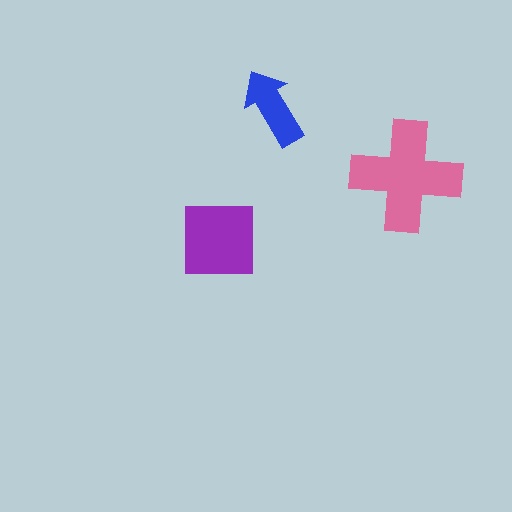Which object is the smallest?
The blue arrow.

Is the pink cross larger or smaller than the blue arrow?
Larger.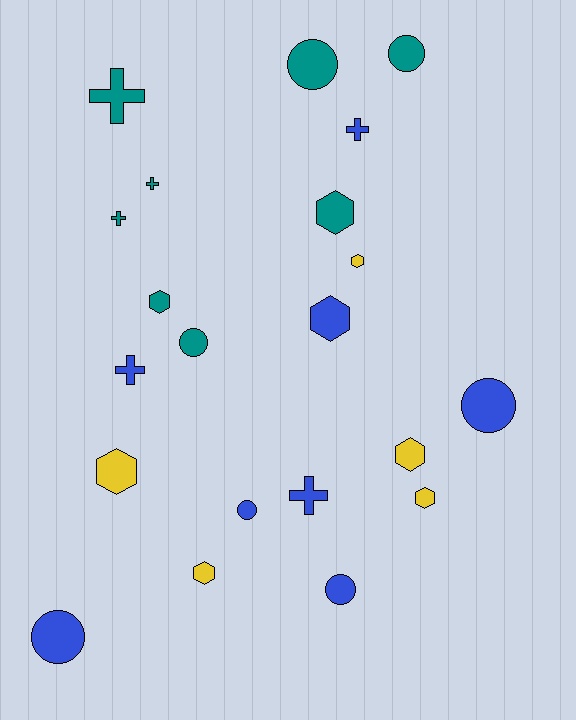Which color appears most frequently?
Teal, with 8 objects.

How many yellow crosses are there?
There are no yellow crosses.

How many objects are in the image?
There are 21 objects.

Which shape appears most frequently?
Hexagon, with 8 objects.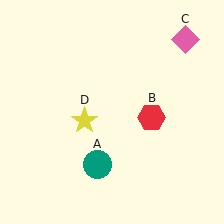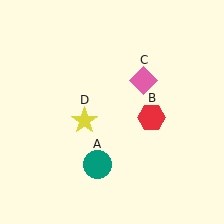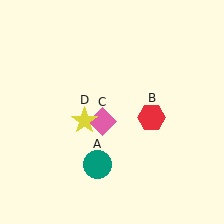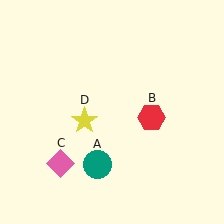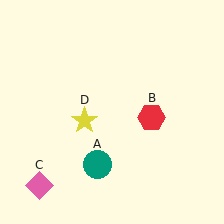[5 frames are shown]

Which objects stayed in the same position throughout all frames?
Teal circle (object A) and red hexagon (object B) and yellow star (object D) remained stationary.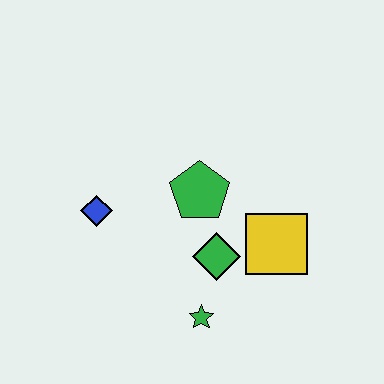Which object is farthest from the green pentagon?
The green star is farthest from the green pentagon.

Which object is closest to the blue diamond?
The green pentagon is closest to the blue diamond.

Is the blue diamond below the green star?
No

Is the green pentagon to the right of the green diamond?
No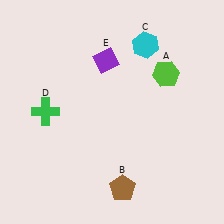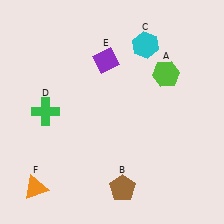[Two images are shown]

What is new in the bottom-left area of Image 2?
An orange triangle (F) was added in the bottom-left area of Image 2.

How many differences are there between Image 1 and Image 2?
There is 1 difference between the two images.